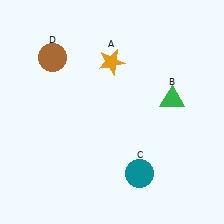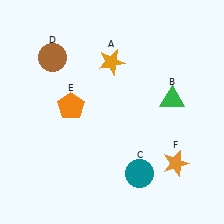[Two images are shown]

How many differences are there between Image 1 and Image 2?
There are 2 differences between the two images.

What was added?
An orange pentagon (E), an orange star (F) were added in Image 2.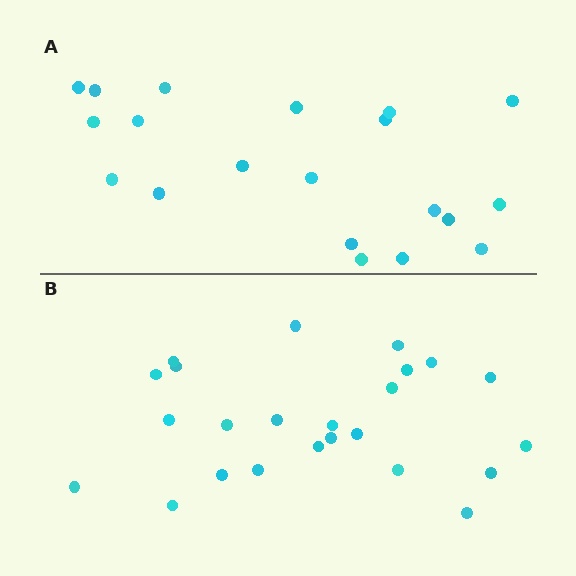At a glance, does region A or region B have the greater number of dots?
Region B (the bottom region) has more dots.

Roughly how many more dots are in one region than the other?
Region B has about 4 more dots than region A.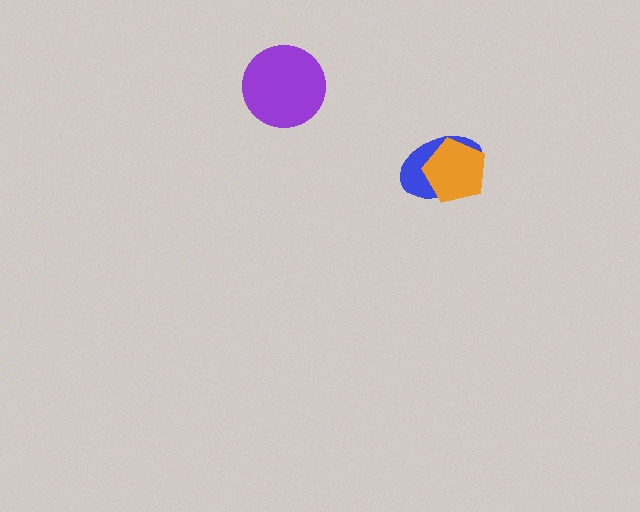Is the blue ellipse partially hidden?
Yes, it is partially covered by another shape.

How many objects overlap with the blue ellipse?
1 object overlaps with the blue ellipse.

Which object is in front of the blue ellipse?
The orange pentagon is in front of the blue ellipse.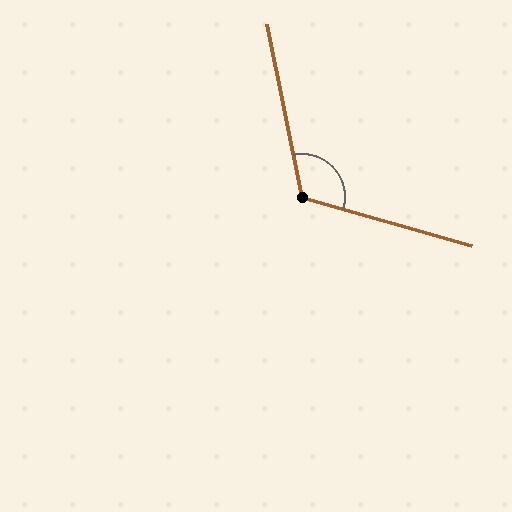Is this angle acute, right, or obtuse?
It is obtuse.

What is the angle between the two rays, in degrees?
Approximately 117 degrees.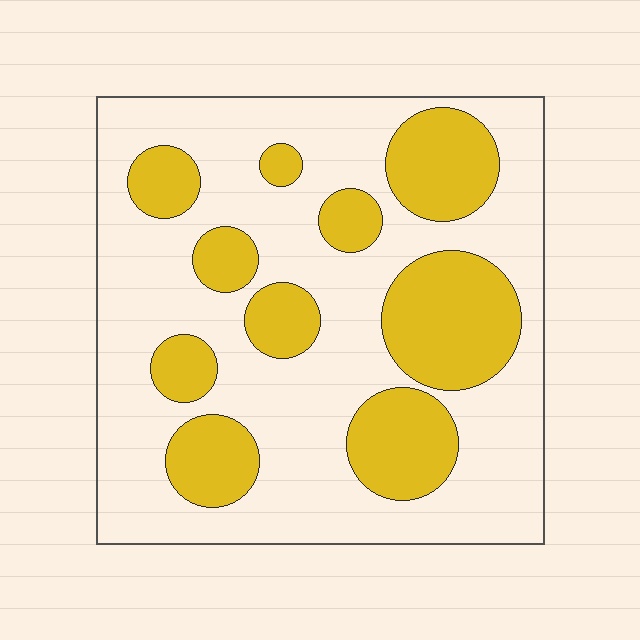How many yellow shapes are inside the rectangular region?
10.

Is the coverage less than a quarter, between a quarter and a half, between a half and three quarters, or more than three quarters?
Between a quarter and a half.